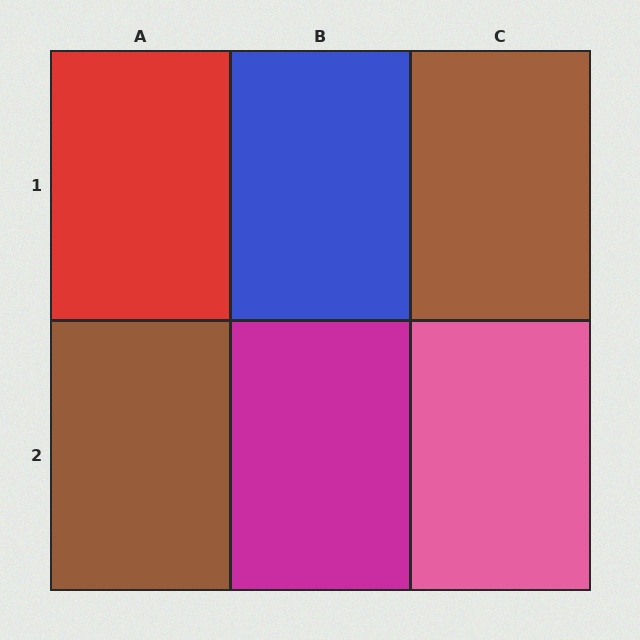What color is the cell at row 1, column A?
Red.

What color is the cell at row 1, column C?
Brown.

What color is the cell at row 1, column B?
Blue.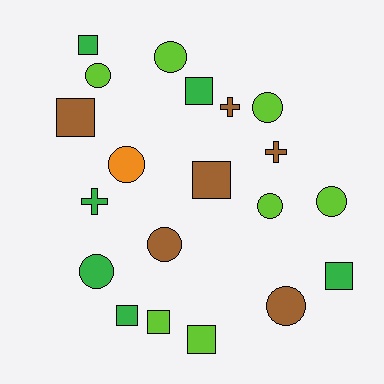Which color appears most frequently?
Lime, with 7 objects.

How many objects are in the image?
There are 20 objects.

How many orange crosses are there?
There are no orange crosses.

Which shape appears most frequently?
Circle, with 9 objects.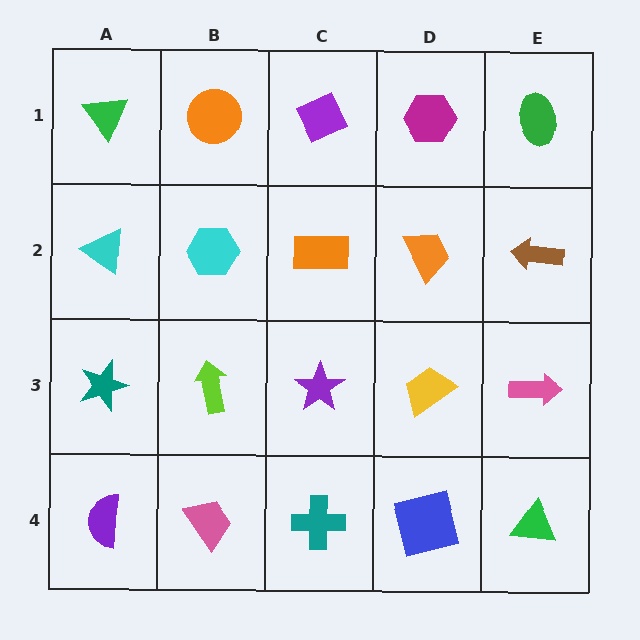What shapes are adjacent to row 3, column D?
An orange trapezoid (row 2, column D), a blue square (row 4, column D), a purple star (row 3, column C), a pink arrow (row 3, column E).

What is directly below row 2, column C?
A purple star.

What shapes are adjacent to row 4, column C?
A purple star (row 3, column C), a pink trapezoid (row 4, column B), a blue square (row 4, column D).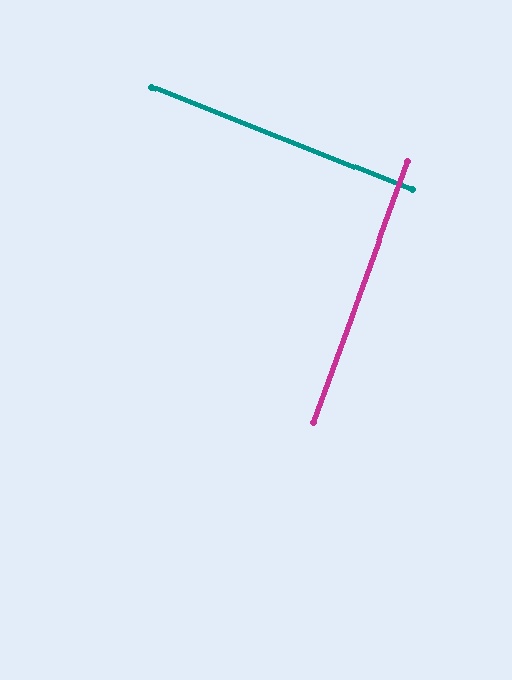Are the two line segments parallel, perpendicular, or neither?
Perpendicular — they meet at approximately 88°.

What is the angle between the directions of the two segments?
Approximately 88 degrees.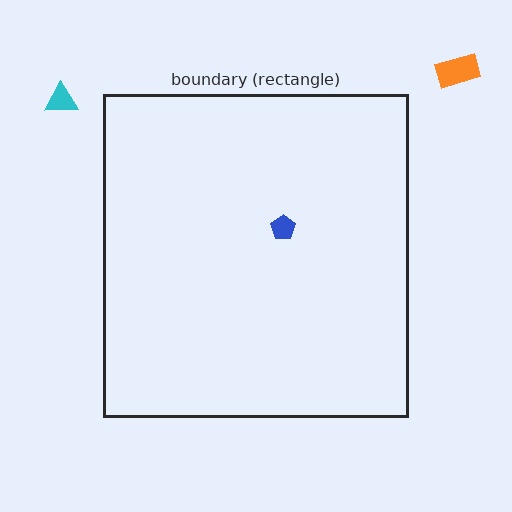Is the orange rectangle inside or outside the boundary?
Outside.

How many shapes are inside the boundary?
1 inside, 2 outside.